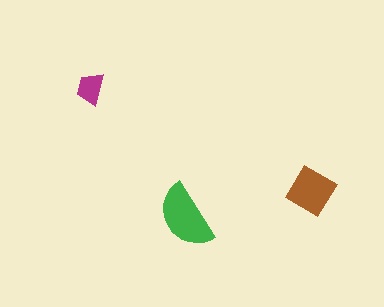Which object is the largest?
The green semicircle.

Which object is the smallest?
The magenta trapezoid.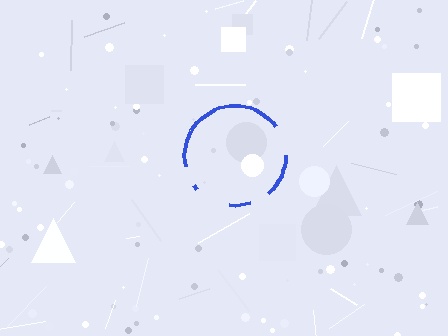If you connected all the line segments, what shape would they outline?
They would outline a circle.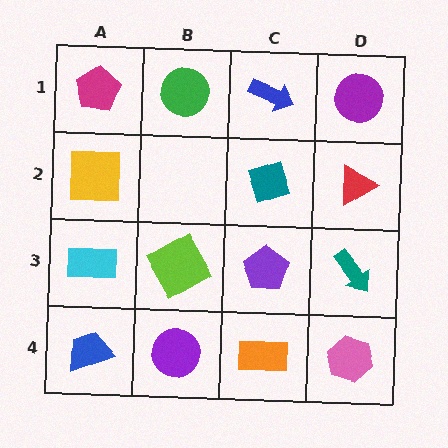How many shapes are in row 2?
3 shapes.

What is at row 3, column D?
A teal arrow.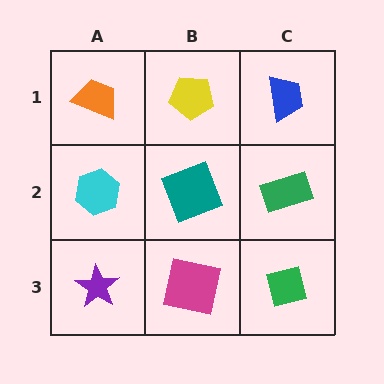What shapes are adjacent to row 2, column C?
A blue trapezoid (row 1, column C), a green square (row 3, column C), a teal square (row 2, column B).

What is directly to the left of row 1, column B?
An orange trapezoid.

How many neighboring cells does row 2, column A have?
3.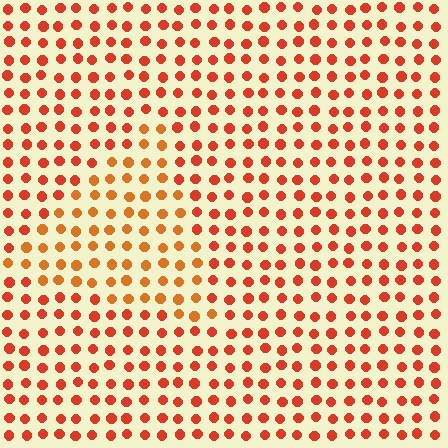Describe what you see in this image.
The image is filled with small red elements in a uniform arrangement. A triangle-shaped region is visible where the elements are tinted to a slightly different hue, forming a subtle color boundary.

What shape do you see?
I see a triangle.